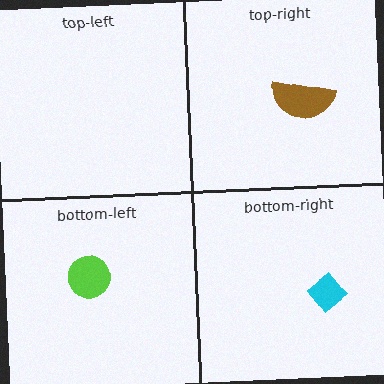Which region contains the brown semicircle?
The top-right region.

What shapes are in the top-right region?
The brown semicircle.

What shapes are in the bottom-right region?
The cyan diamond.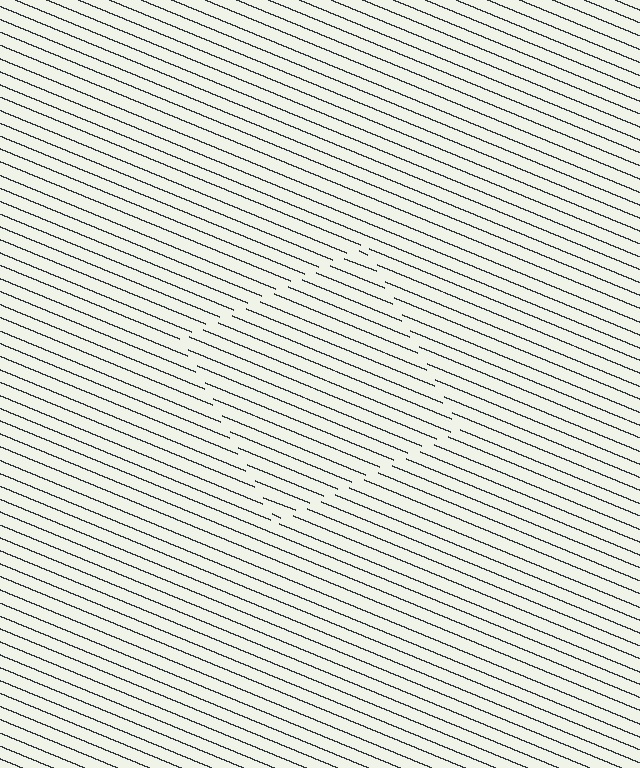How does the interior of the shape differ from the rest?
The interior of the shape contains the same grating, shifted by half a period — the contour is defined by the phase discontinuity where line-ends from the inner and outer gratings abut.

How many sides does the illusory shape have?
4 sides — the line-ends trace a square.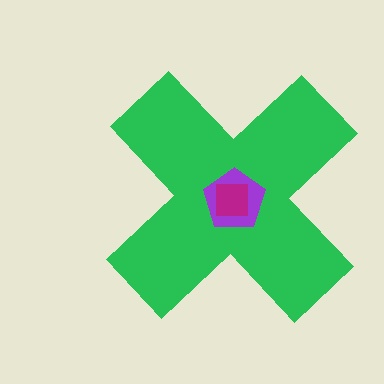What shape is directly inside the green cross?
The purple pentagon.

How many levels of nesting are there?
3.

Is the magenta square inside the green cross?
Yes.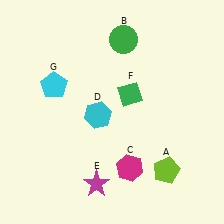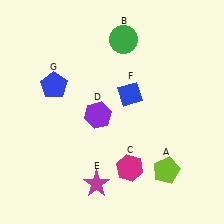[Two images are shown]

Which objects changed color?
D changed from cyan to purple. F changed from green to blue. G changed from cyan to blue.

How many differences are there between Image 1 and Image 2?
There are 3 differences between the two images.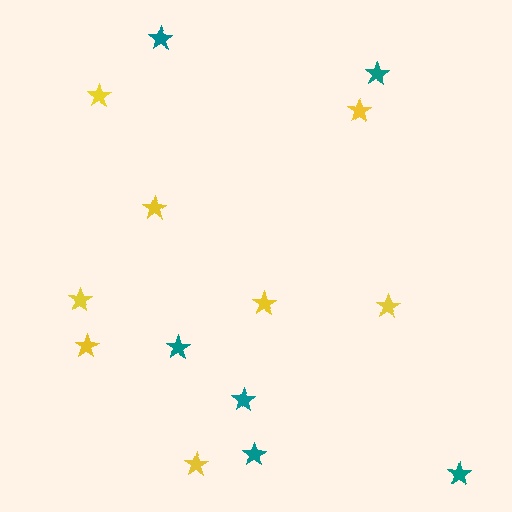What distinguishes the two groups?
There are 2 groups: one group of yellow stars (8) and one group of teal stars (6).